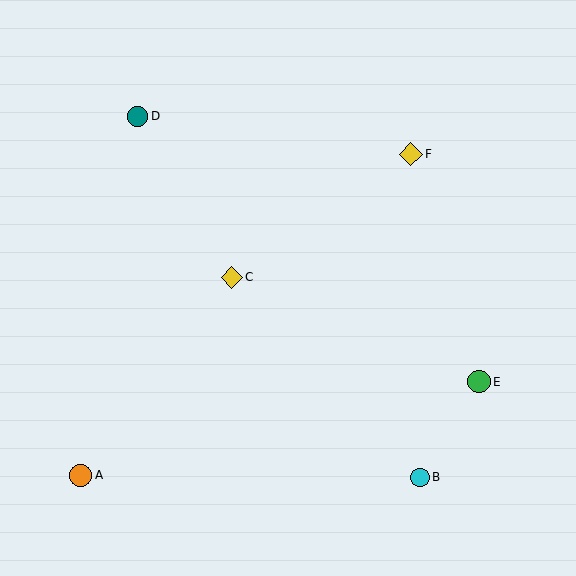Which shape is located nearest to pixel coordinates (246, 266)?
The yellow diamond (labeled C) at (232, 277) is nearest to that location.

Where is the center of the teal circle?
The center of the teal circle is at (137, 116).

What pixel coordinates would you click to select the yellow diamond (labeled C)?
Click at (232, 277) to select the yellow diamond C.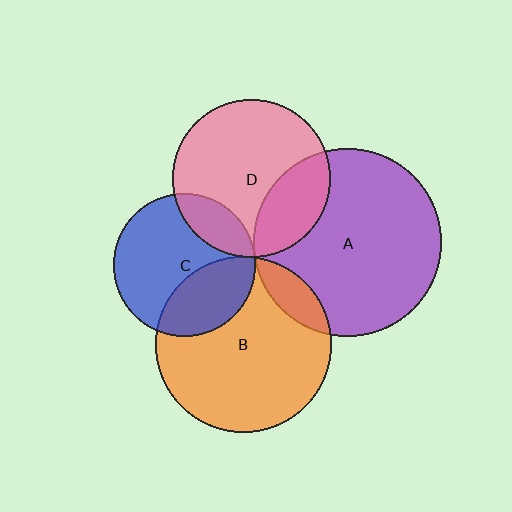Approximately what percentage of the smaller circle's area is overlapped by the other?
Approximately 25%.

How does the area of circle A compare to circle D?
Approximately 1.4 times.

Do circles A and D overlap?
Yes.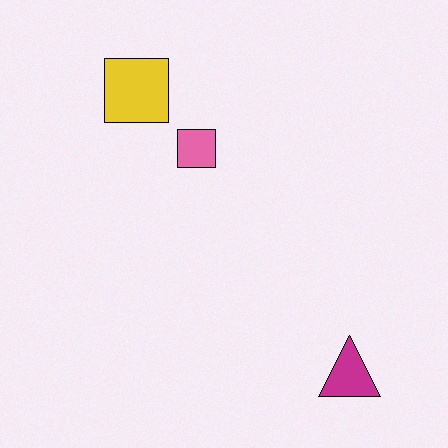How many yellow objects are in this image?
There is 1 yellow object.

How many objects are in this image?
There are 3 objects.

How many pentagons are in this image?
There are no pentagons.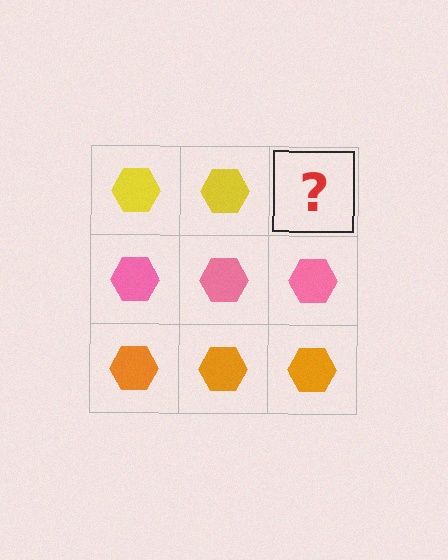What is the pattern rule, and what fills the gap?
The rule is that each row has a consistent color. The gap should be filled with a yellow hexagon.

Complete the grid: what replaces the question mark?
The question mark should be replaced with a yellow hexagon.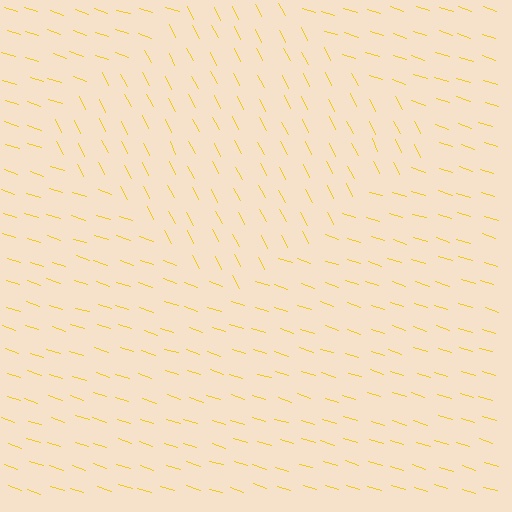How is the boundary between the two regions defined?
The boundary is defined purely by a change in line orientation (approximately 45 degrees difference). All lines are the same color and thickness.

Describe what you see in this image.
The image is filled with small yellow line segments. A diamond region in the image has lines oriented differently from the surrounding lines, creating a visible texture boundary.